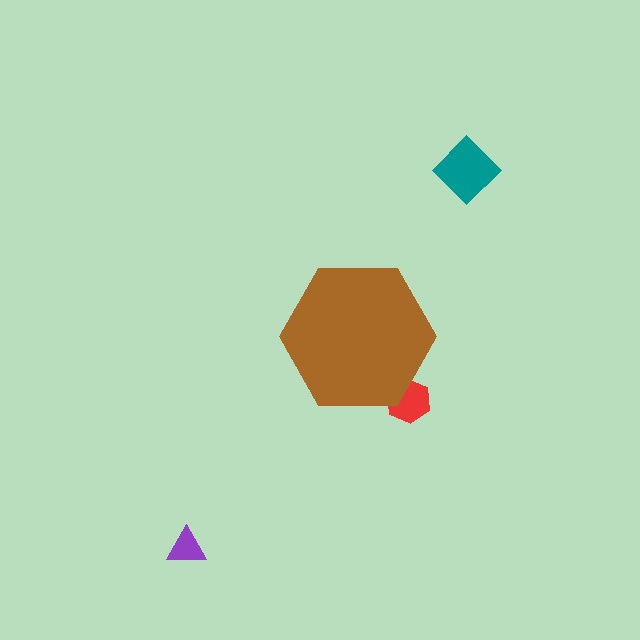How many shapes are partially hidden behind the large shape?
1 shape is partially hidden.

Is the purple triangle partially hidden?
No, the purple triangle is fully visible.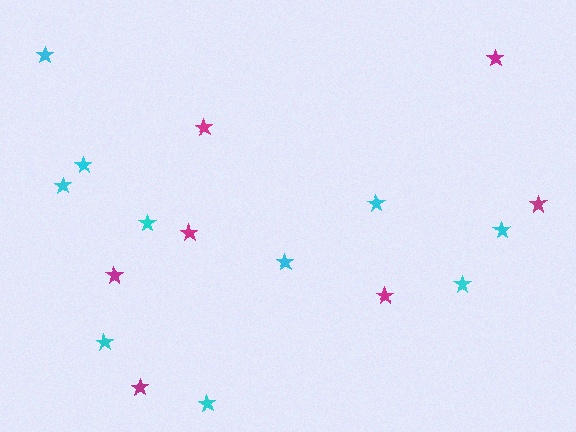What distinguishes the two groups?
There are 2 groups: one group of cyan stars (10) and one group of magenta stars (7).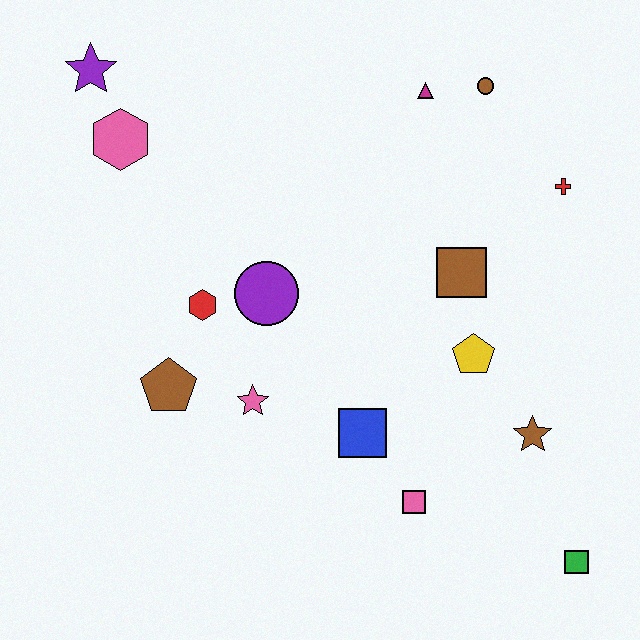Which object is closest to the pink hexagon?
The purple star is closest to the pink hexagon.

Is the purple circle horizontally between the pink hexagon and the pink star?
No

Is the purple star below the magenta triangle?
No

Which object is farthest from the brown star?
The purple star is farthest from the brown star.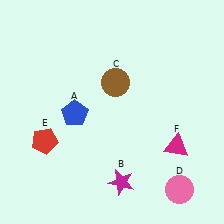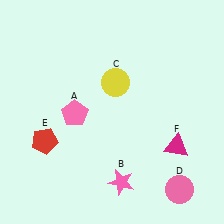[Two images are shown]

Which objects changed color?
A changed from blue to pink. B changed from magenta to pink. C changed from brown to yellow.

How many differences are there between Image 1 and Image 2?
There are 3 differences between the two images.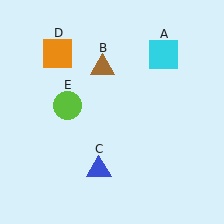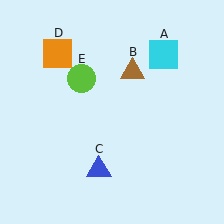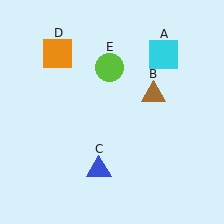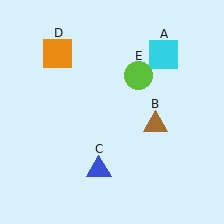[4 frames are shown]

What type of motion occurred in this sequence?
The brown triangle (object B), lime circle (object E) rotated clockwise around the center of the scene.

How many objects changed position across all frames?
2 objects changed position: brown triangle (object B), lime circle (object E).